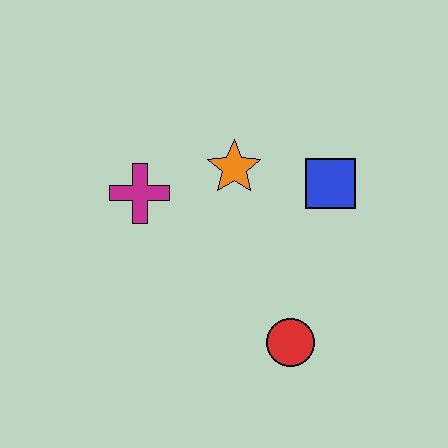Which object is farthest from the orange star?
The red circle is farthest from the orange star.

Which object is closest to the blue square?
The orange star is closest to the blue square.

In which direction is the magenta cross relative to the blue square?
The magenta cross is to the left of the blue square.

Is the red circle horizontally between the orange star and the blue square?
Yes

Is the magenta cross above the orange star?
No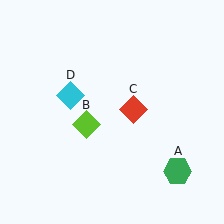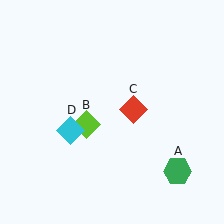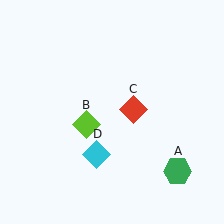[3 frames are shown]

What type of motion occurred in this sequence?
The cyan diamond (object D) rotated counterclockwise around the center of the scene.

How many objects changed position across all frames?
1 object changed position: cyan diamond (object D).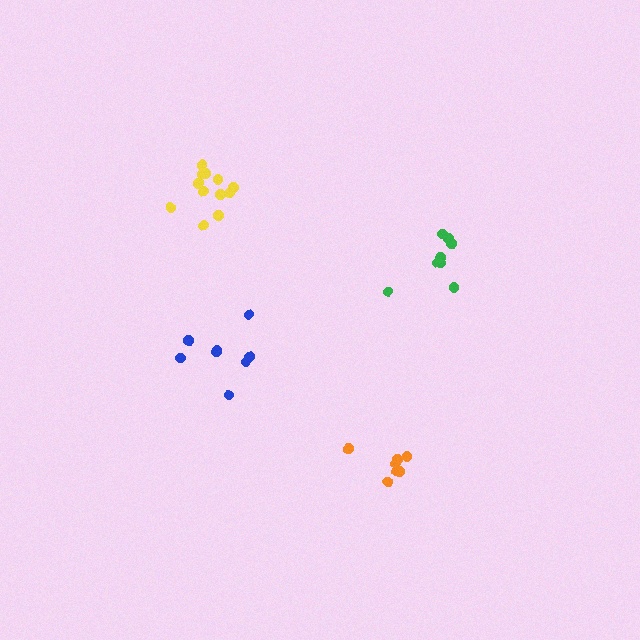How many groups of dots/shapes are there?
There are 4 groups.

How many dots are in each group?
Group 1: 8 dots, Group 2: 7 dots, Group 3: 8 dots, Group 4: 12 dots (35 total).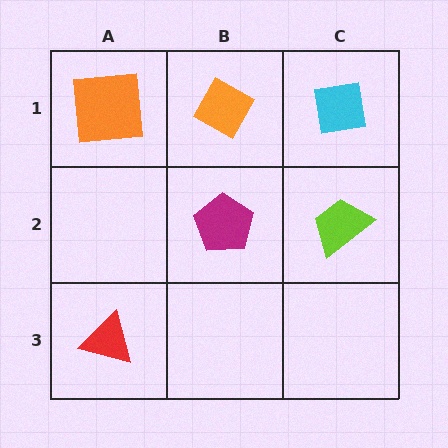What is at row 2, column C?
A lime trapezoid.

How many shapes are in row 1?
3 shapes.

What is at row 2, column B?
A magenta pentagon.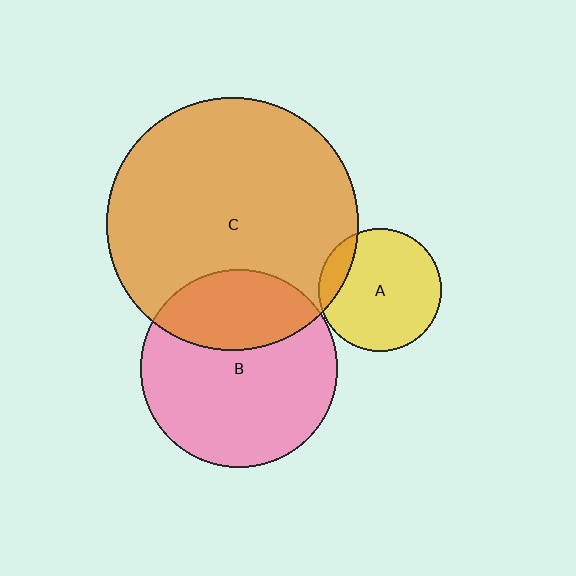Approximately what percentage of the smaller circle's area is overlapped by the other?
Approximately 15%.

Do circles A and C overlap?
Yes.